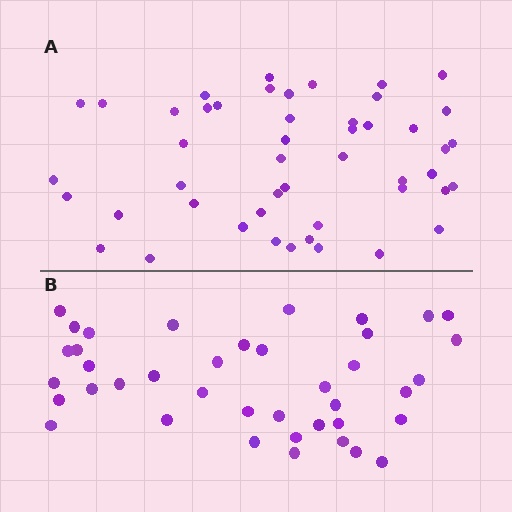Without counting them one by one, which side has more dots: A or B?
Region A (the top region) has more dots.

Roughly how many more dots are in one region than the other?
Region A has roughly 8 or so more dots than region B.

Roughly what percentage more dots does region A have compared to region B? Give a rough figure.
About 20% more.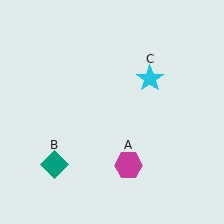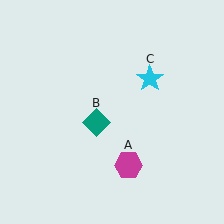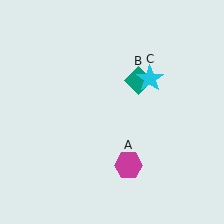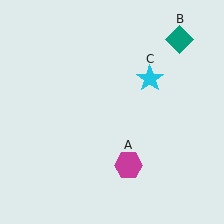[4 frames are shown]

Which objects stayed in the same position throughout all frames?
Magenta hexagon (object A) and cyan star (object C) remained stationary.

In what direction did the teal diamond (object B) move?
The teal diamond (object B) moved up and to the right.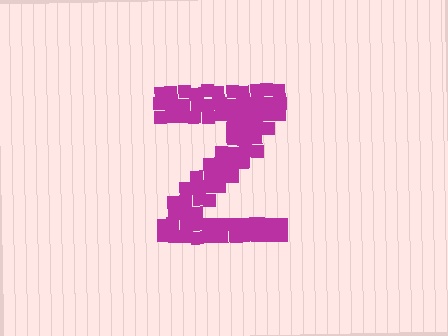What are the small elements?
The small elements are squares.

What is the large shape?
The large shape is the letter Z.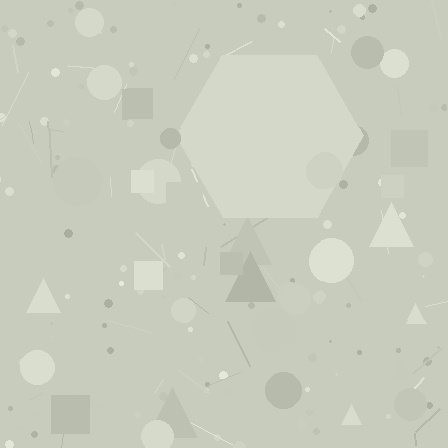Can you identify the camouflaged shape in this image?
The camouflaged shape is a hexagon.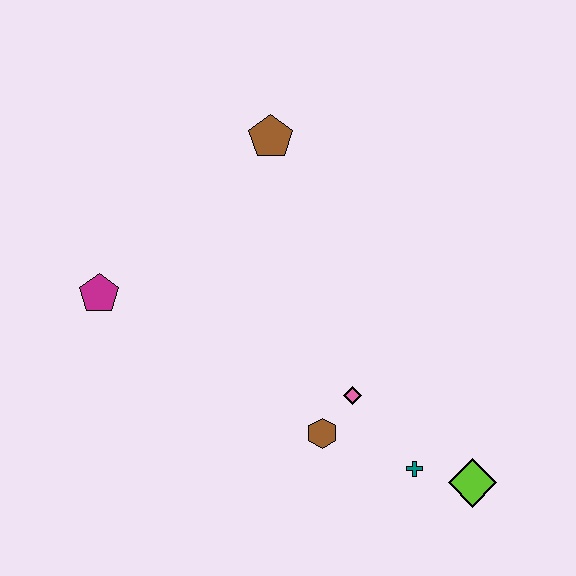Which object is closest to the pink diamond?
The brown hexagon is closest to the pink diamond.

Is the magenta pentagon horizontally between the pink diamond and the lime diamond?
No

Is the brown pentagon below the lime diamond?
No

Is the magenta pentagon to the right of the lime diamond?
No